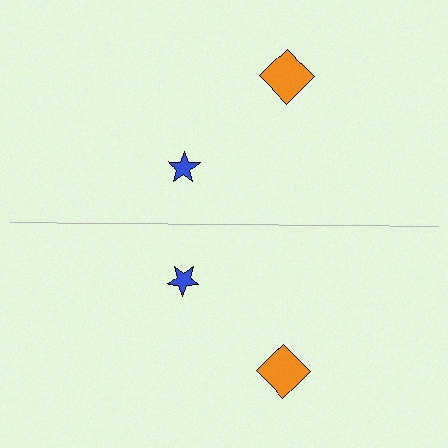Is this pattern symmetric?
Yes, this pattern has bilateral (reflection) symmetry.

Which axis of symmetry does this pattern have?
The pattern has a horizontal axis of symmetry running through the center of the image.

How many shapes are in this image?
There are 4 shapes in this image.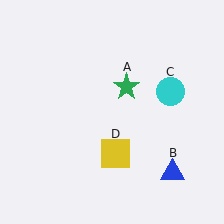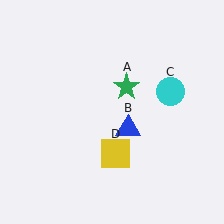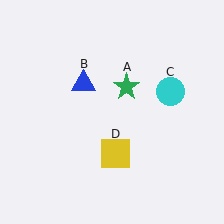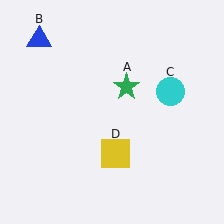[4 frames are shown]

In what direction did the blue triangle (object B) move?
The blue triangle (object B) moved up and to the left.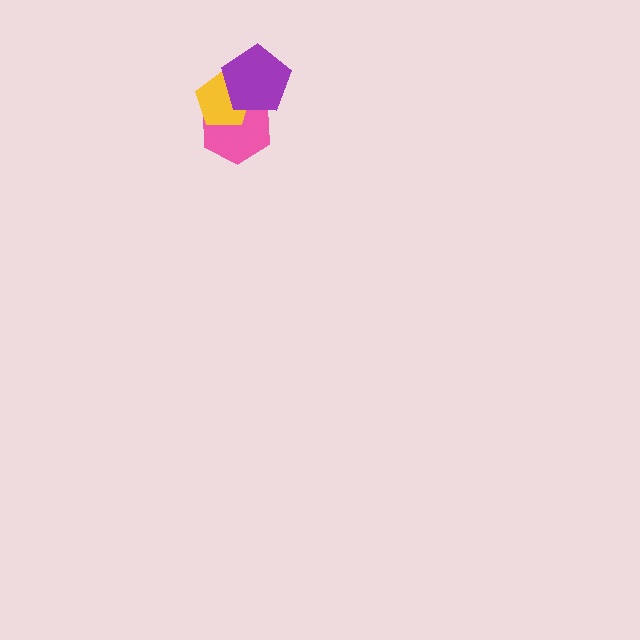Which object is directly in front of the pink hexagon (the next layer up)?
The yellow pentagon is directly in front of the pink hexagon.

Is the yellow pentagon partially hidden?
Yes, it is partially covered by another shape.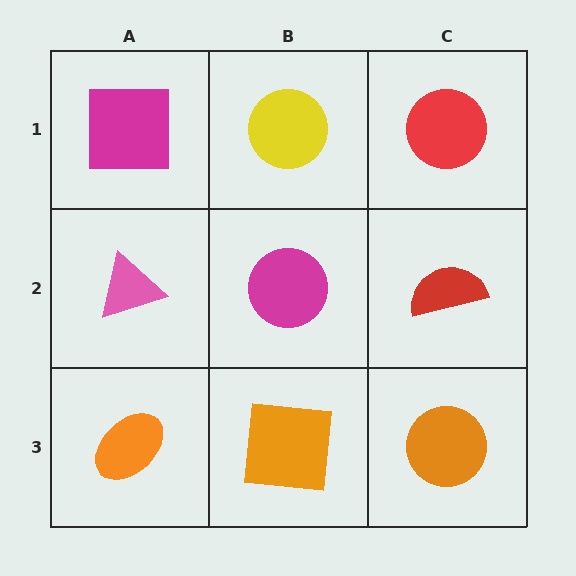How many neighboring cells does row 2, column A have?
3.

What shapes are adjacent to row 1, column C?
A red semicircle (row 2, column C), a yellow circle (row 1, column B).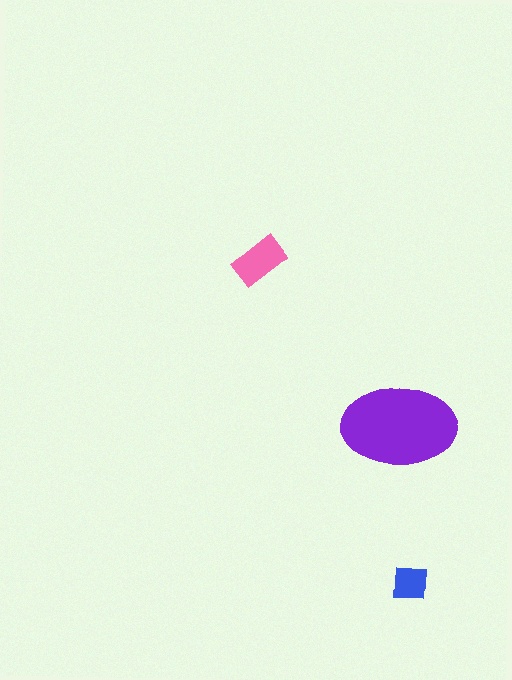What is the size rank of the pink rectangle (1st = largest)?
2nd.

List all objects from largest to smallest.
The purple ellipse, the pink rectangle, the blue square.